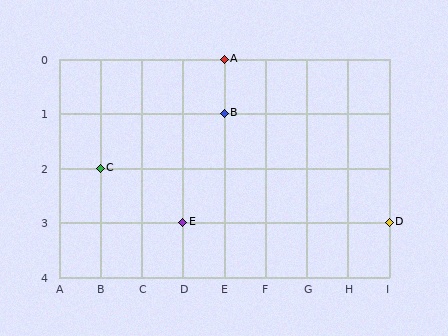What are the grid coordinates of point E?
Point E is at grid coordinates (D, 3).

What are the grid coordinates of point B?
Point B is at grid coordinates (E, 1).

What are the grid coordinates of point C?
Point C is at grid coordinates (B, 2).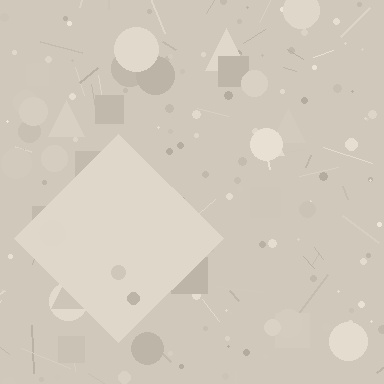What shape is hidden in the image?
A diamond is hidden in the image.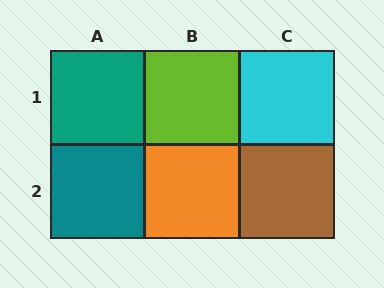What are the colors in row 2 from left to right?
Teal, orange, brown.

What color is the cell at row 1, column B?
Lime.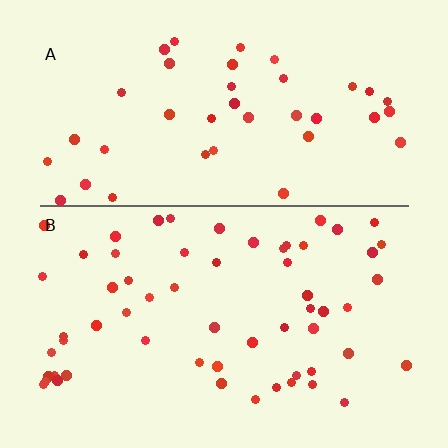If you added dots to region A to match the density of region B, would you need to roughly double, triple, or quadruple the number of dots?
Approximately double.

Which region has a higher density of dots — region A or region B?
B (the bottom).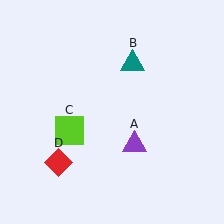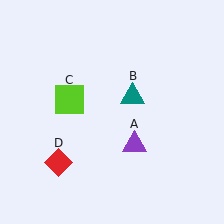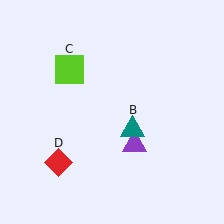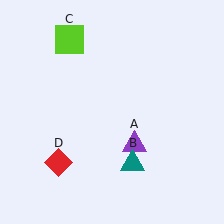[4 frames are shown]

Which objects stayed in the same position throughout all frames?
Purple triangle (object A) and red diamond (object D) remained stationary.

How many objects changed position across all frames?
2 objects changed position: teal triangle (object B), lime square (object C).